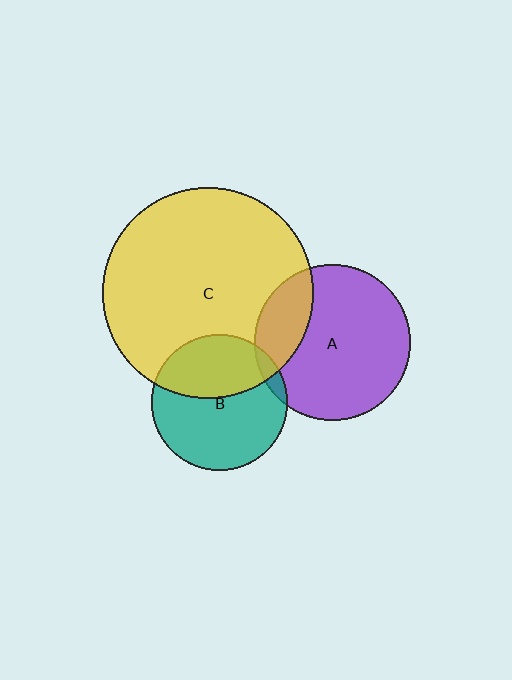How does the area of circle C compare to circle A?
Approximately 1.8 times.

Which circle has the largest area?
Circle C (yellow).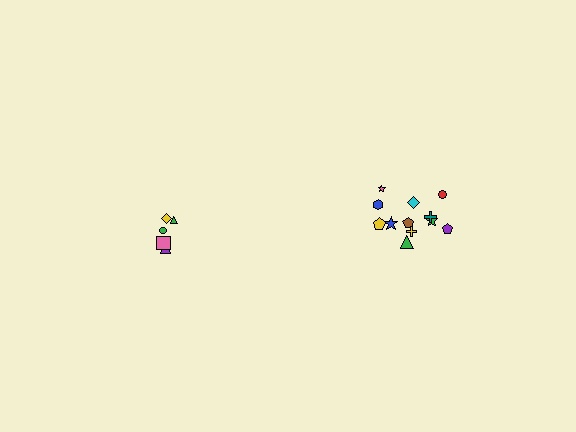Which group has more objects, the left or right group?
The right group.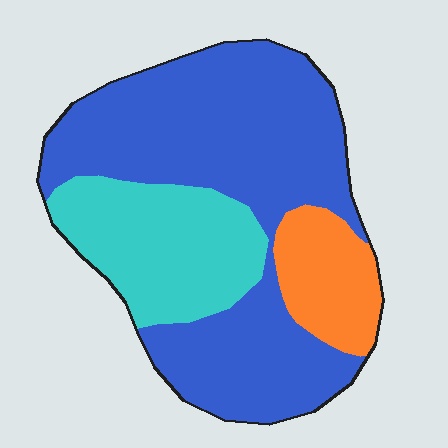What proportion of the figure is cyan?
Cyan takes up between a sixth and a third of the figure.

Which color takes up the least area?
Orange, at roughly 15%.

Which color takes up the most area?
Blue, at roughly 60%.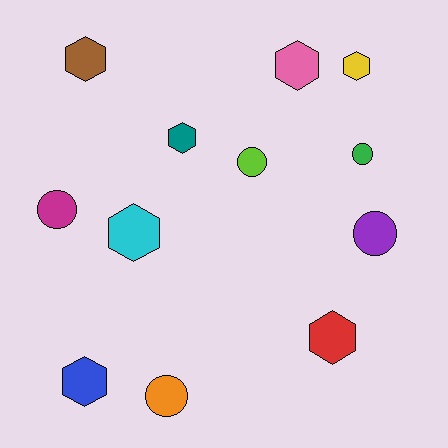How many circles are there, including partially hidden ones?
There are 5 circles.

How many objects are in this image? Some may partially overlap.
There are 12 objects.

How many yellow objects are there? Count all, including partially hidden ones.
There is 1 yellow object.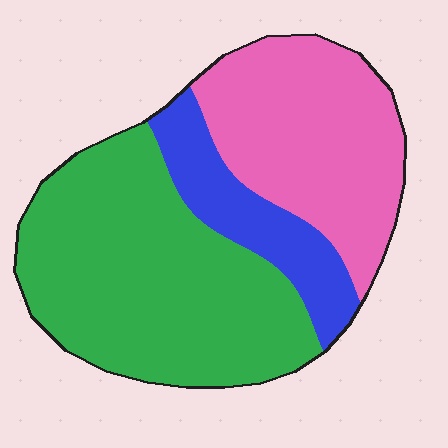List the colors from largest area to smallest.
From largest to smallest: green, pink, blue.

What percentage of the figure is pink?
Pink takes up about one third (1/3) of the figure.